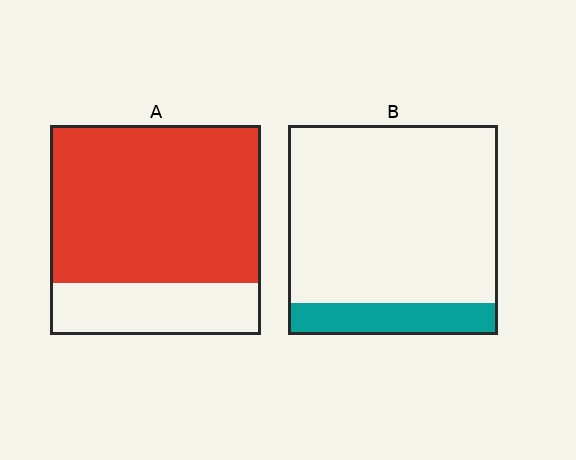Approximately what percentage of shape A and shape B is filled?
A is approximately 75% and B is approximately 15%.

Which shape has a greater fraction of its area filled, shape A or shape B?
Shape A.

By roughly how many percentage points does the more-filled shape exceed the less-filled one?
By roughly 60 percentage points (A over B).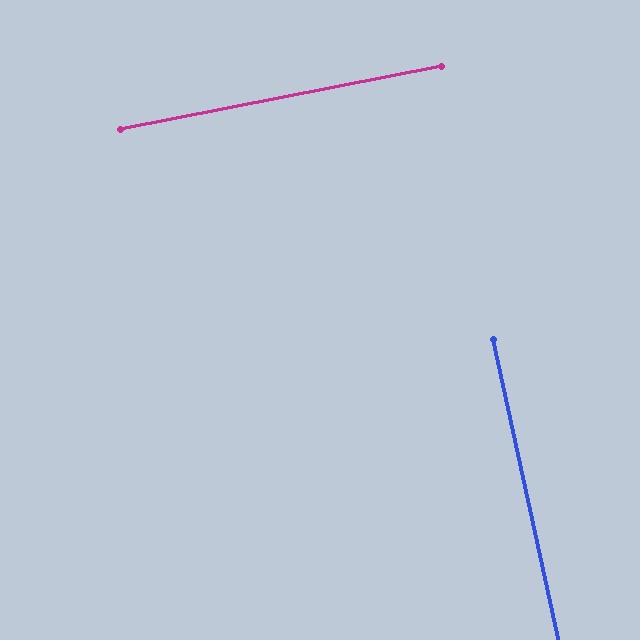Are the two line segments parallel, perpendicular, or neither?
Perpendicular — they meet at approximately 89°.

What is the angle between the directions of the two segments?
Approximately 89 degrees.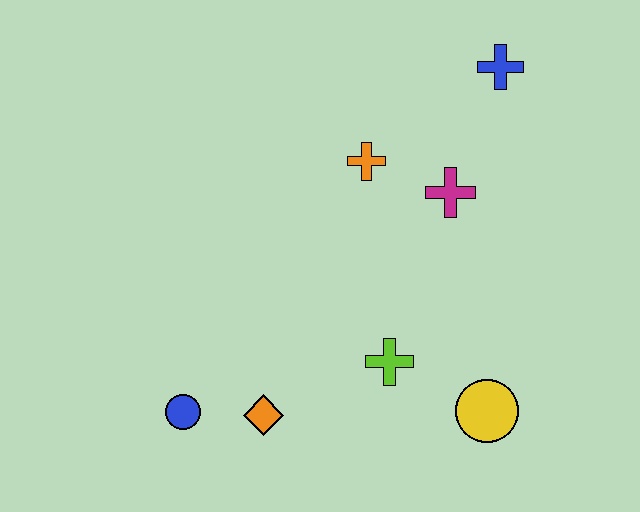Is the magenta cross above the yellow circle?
Yes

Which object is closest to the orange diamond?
The blue circle is closest to the orange diamond.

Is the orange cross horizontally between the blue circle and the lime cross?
Yes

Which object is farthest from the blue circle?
The blue cross is farthest from the blue circle.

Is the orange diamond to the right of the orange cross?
No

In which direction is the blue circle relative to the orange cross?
The blue circle is below the orange cross.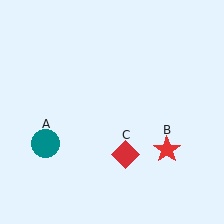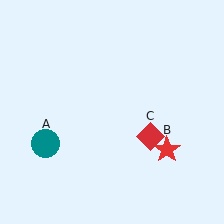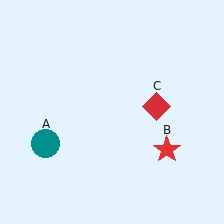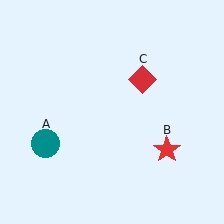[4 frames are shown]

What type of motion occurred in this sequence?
The red diamond (object C) rotated counterclockwise around the center of the scene.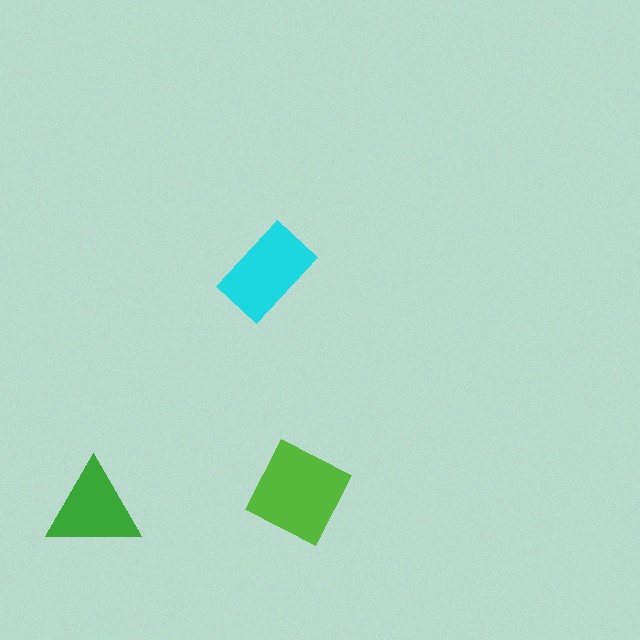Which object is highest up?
The cyan rectangle is topmost.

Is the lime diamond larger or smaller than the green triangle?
Larger.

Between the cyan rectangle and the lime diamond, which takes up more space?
The lime diamond.